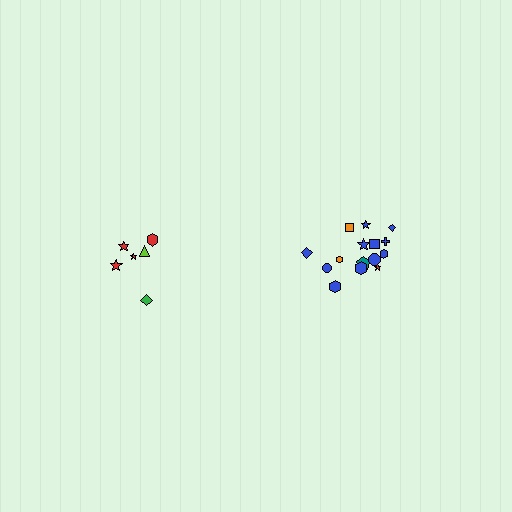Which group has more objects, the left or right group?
The right group.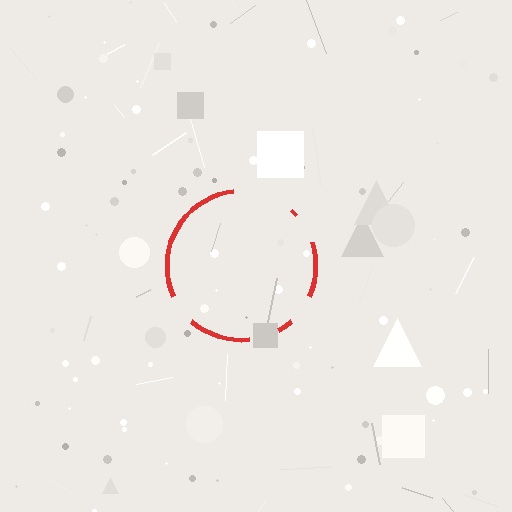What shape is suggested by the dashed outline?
The dashed outline suggests a circle.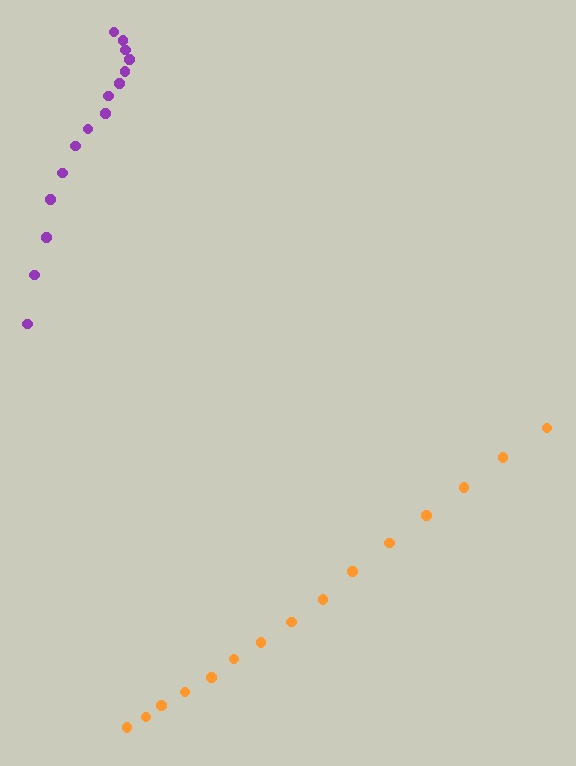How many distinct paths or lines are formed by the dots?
There are 2 distinct paths.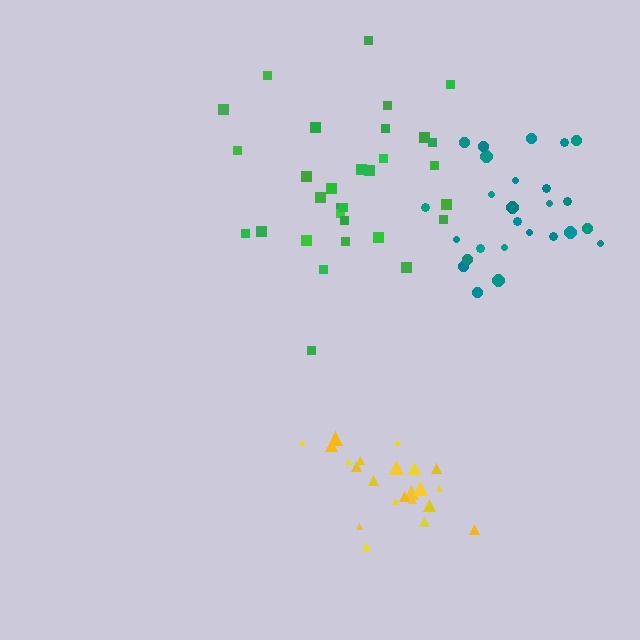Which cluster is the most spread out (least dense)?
Green.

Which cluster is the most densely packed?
Yellow.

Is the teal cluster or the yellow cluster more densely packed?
Yellow.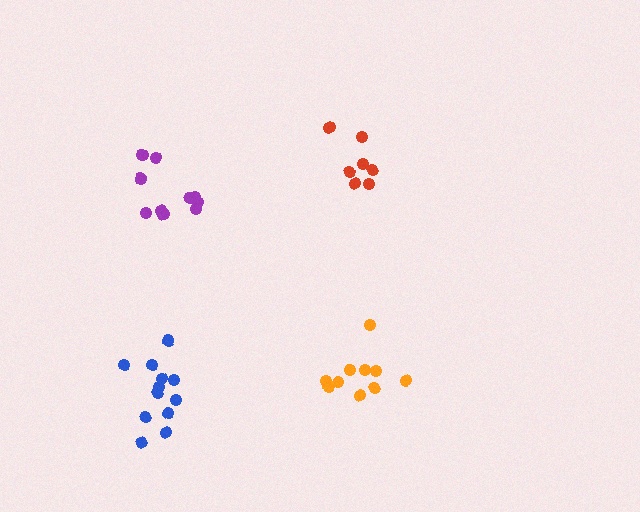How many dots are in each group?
Group 1: 10 dots, Group 2: 7 dots, Group 3: 12 dots, Group 4: 10 dots (39 total).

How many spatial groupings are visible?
There are 4 spatial groupings.